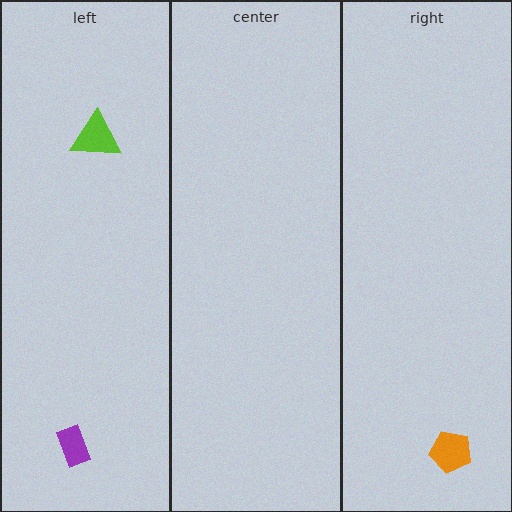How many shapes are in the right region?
1.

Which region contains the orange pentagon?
The right region.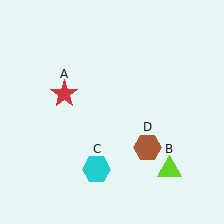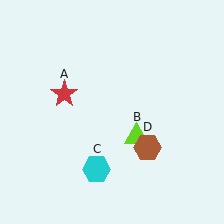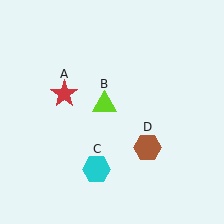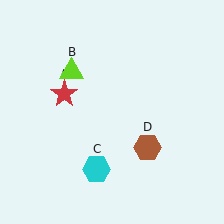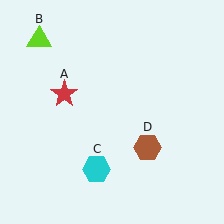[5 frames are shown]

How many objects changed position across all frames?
1 object changed position: lime triangle (object B).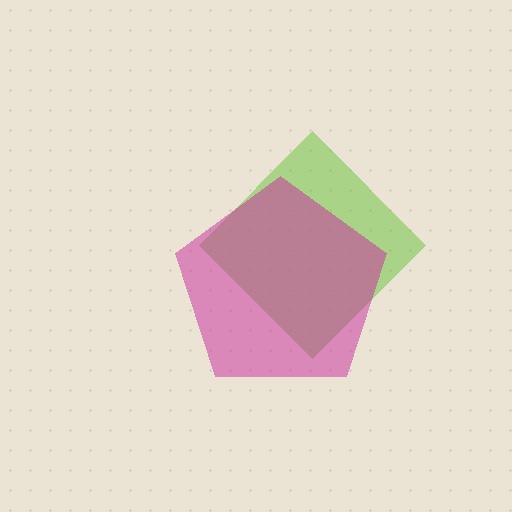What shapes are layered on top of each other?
The layered shapes are: a lime diamond, a magenta pentagon.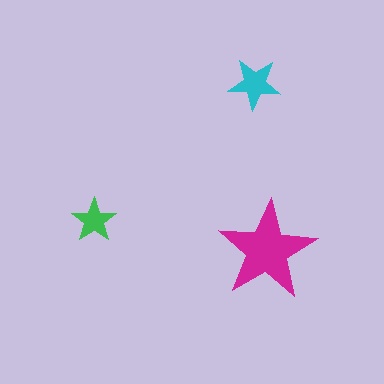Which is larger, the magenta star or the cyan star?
The magenta one.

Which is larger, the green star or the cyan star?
The cyan one.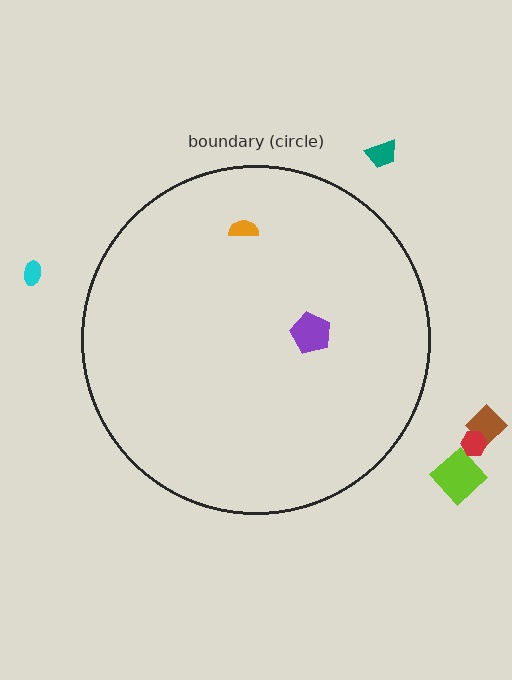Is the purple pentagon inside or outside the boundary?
Inside.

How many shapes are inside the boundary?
2 inside, 5 outside.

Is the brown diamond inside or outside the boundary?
Outside.